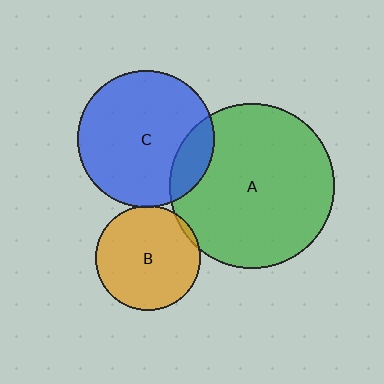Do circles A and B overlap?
Yes.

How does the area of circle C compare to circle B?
Approximately 1.7 times.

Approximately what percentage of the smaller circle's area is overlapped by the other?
Approximately 5%.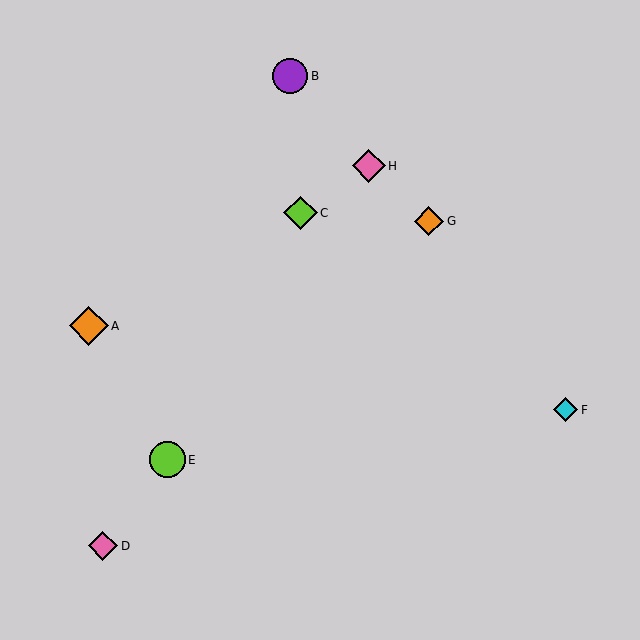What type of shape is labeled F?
Shape F is a cyan diamond.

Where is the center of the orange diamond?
The center of the orange diamond is at (429, 221).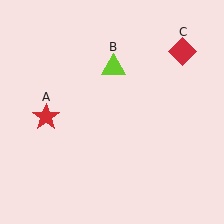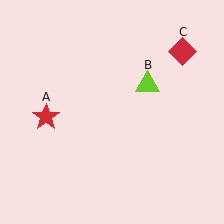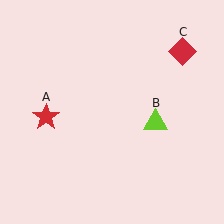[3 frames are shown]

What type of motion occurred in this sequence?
The lime triangle (object B) rotated clockwise around the center of the scene.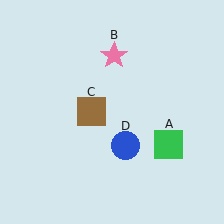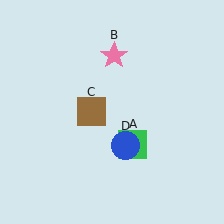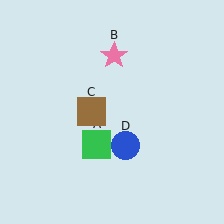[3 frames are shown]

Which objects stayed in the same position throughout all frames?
Pink star (object B) and brown square (object C) and blue circle (object D) remained stationary.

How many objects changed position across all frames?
1 object changed position: green square (object A).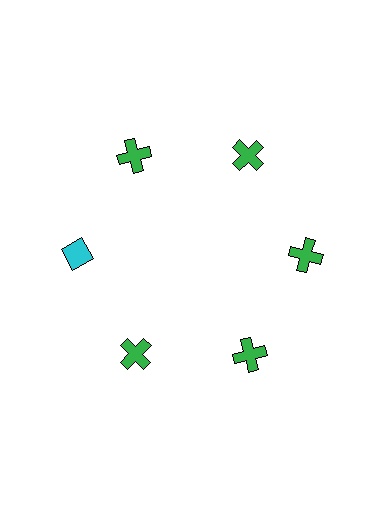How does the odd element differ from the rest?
It differs in both color (cyan instead of green) and shape (diamond instead of cross).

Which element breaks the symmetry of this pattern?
The cyan diamond at roughly the 9 o'clock position breaks the symmetry. All other shapes are green crosses.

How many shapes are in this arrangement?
There are 6 shapes arranged in a ring pattern.